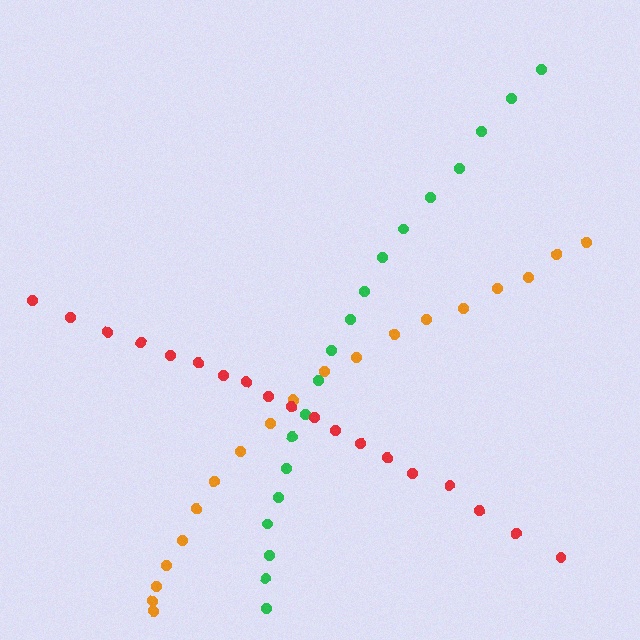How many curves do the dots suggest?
There are 3 distinct paths.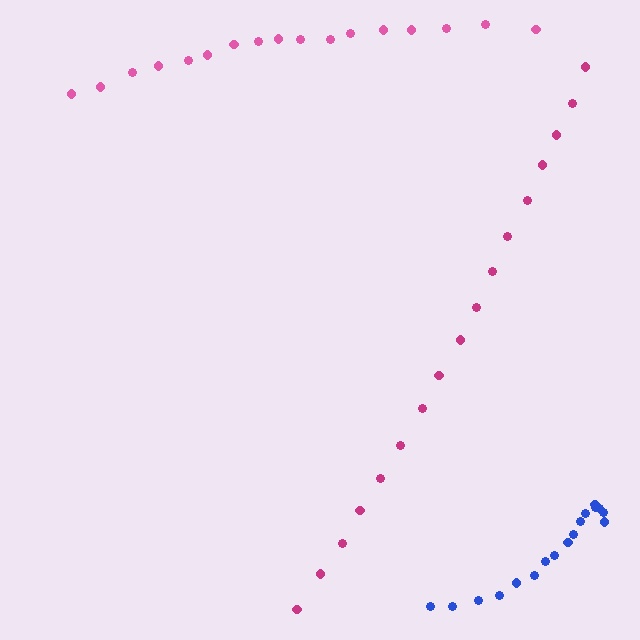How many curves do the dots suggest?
There are 3 distinct paths.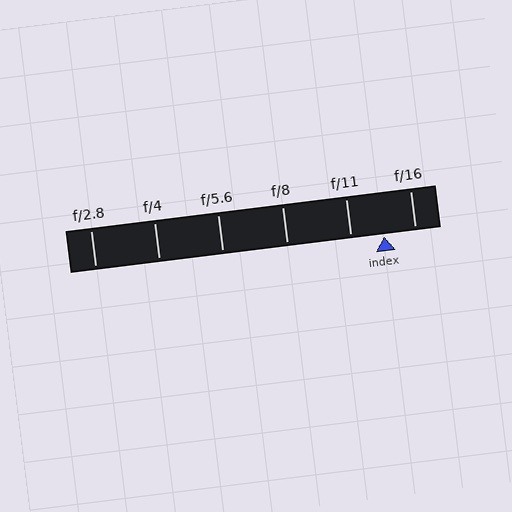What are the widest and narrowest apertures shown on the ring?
The widest aperture shown is f/2.8 and the narrowest is f/16.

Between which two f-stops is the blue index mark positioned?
The index mark is between f/11 and f/16.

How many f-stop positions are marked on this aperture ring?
There are 6 f-stop positions marked.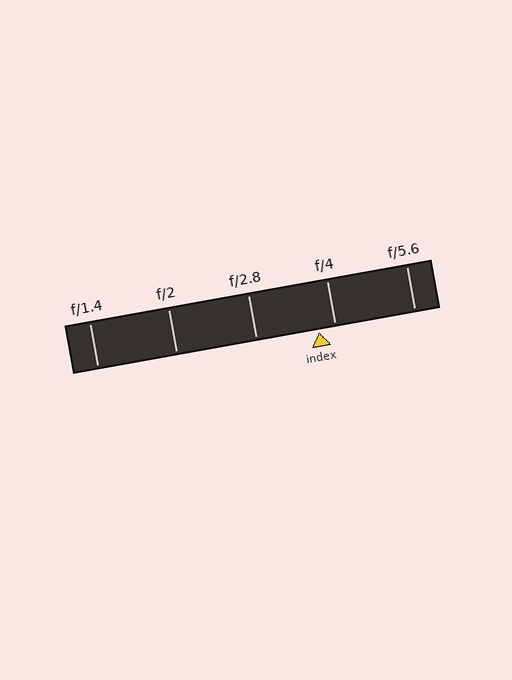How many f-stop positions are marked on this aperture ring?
There are 5 f-stop positions marked.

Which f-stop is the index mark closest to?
The index mark is closest to f/4.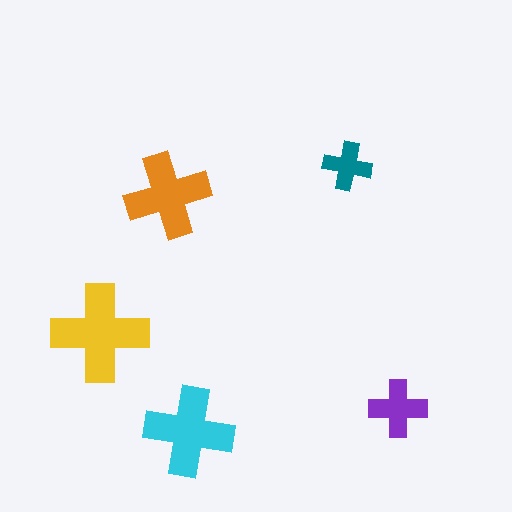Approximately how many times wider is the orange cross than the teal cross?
About 2 times wider.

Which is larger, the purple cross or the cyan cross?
The cyan one.